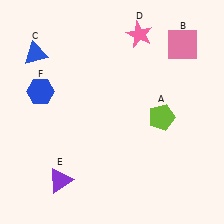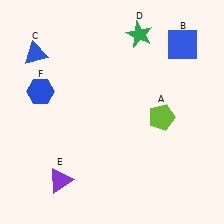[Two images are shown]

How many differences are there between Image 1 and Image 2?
There are 2 differences between the two images.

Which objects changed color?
B changed from pink to blue. D changed from pink to green.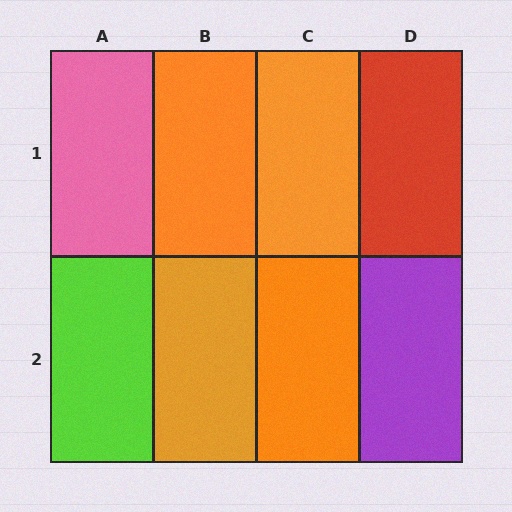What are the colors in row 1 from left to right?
Pink, orange, orange, red.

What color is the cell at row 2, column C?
Orange.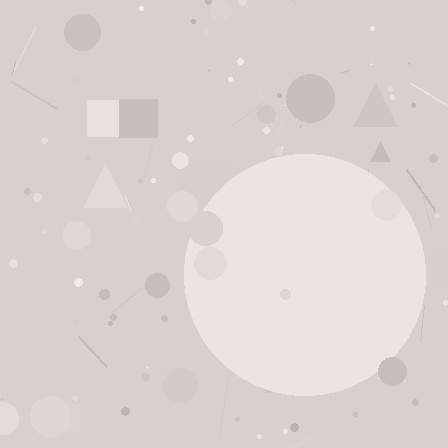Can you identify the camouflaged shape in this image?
The camouflaged shape is a circle.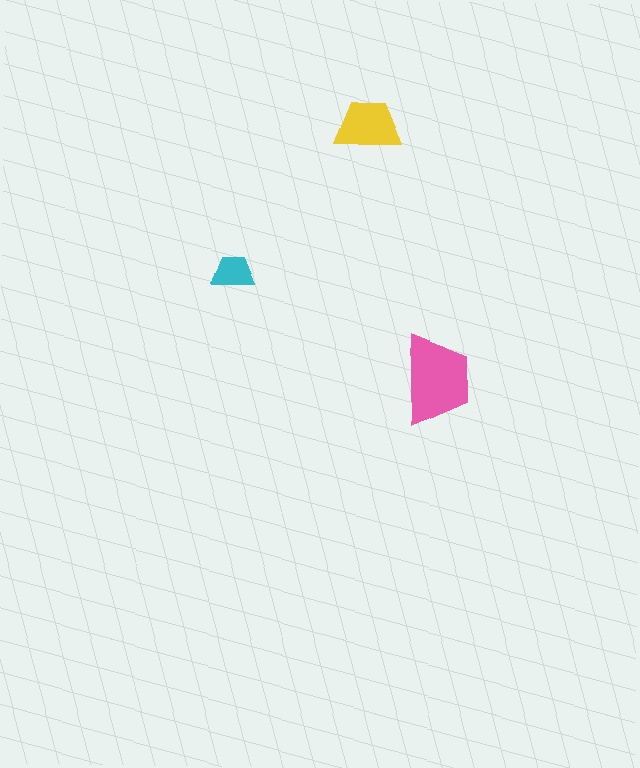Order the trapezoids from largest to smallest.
the pink one, the yellow one, the cyan one.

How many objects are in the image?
There are 3 objects in the image.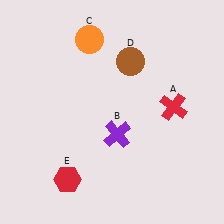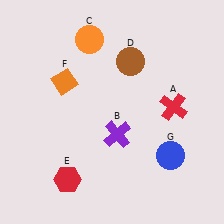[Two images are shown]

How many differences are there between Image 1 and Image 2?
There are 2 differences between the two images.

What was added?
An orange diamond (F), a blue circle (G) were added in Image 2.